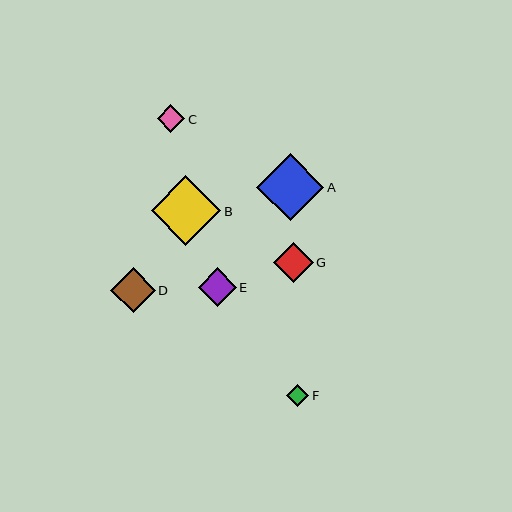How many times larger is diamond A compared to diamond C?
Diamond A is approximately 2.4 times the size of diamond C.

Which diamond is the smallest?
Diamond F is the smallest with a size of approximately 22 pixels.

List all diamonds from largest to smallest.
From largest to smallest: B, A, D, G, E, C, F.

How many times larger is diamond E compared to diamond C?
Diamond E is approximately 1.4 times the size of diamond C.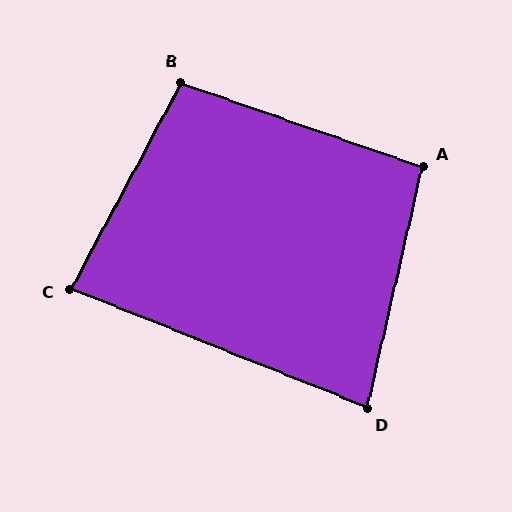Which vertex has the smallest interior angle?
D, at approximately 81 degrees.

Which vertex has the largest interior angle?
B, at approximately 99 degrees.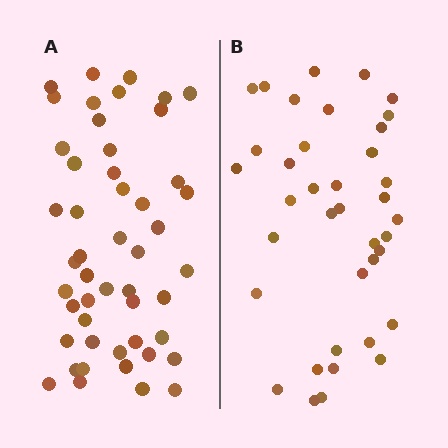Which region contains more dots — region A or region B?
Region A (the left region) has more dots.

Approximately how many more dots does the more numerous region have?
Region A has roughly 12 or so more dots than region B.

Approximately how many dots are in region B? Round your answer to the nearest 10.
About 40 dots. (The exact count is 38, which rounds to 40.)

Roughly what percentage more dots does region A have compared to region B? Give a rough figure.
About 30% more.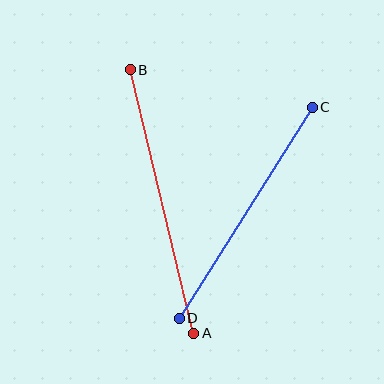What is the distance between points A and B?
The distance is approximately 271 pixels.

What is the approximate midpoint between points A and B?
The midpoint is at approximately (162, 201) pixels.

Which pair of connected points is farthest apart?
Points A and B are farthest apart.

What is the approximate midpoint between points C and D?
The midpoint is at approximately (246, 213) pixels.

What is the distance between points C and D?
The distance is approximately 249 pixels.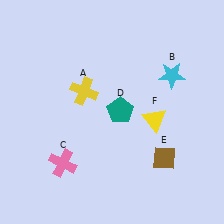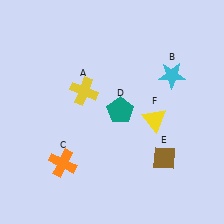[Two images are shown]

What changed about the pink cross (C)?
In Image 1, C is pink. In Image 2, it changed to orange.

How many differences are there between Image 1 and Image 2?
There is 1 difference between the two images.